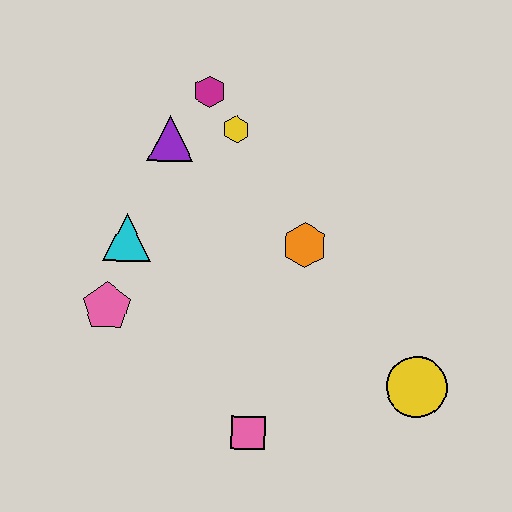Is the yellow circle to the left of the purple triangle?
No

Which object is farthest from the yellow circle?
The magenta hexagon is farthest from the yellow circle.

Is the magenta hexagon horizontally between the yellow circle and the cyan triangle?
Yes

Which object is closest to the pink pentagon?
The cyan triangle is closest to the pink pentagon.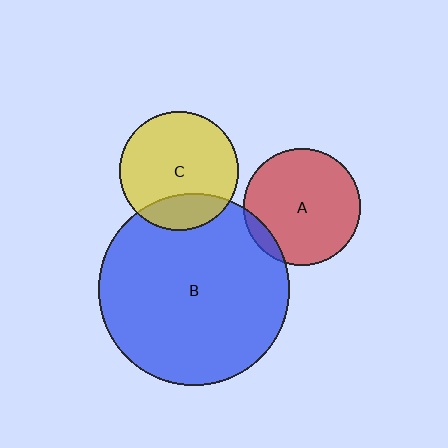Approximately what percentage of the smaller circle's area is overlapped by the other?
Approximately 10%.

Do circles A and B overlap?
Yes.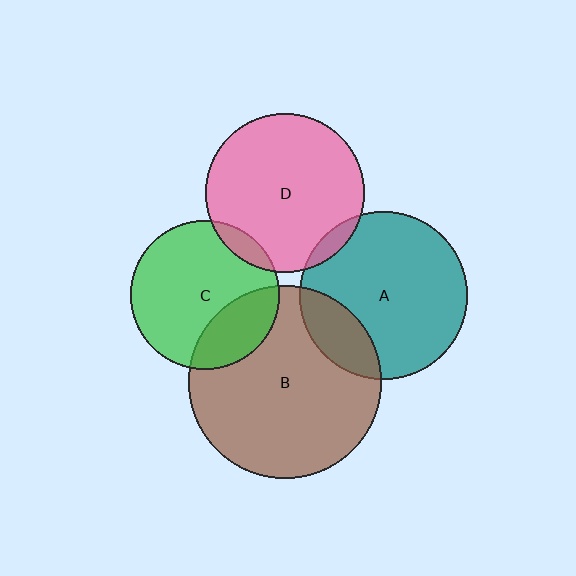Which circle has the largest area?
Circle B (brown).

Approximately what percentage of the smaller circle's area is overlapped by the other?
Approximately 10%.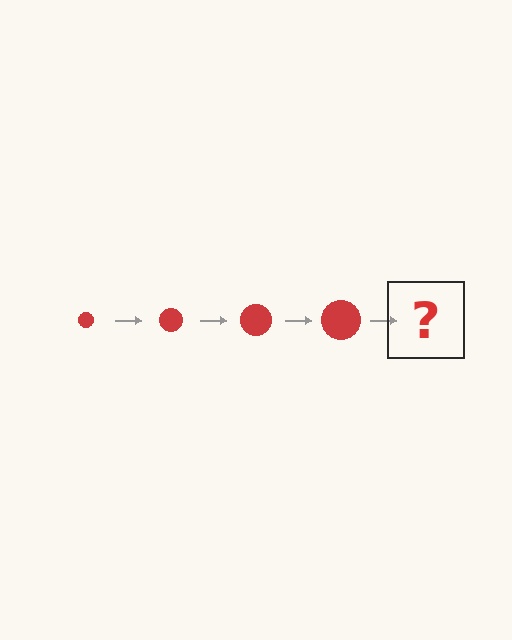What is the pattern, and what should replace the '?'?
The pattern is that the circle gets progressively larger each step. The '?' should be a red circle, larger than the previous one.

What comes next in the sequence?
The next element should be a red circle, larger than the previous one.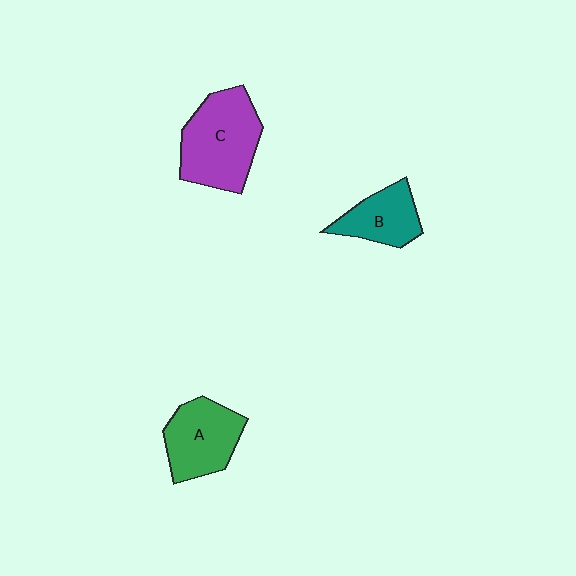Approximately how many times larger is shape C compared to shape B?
Approximately 1.7 times.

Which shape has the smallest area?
Shape B (teal).